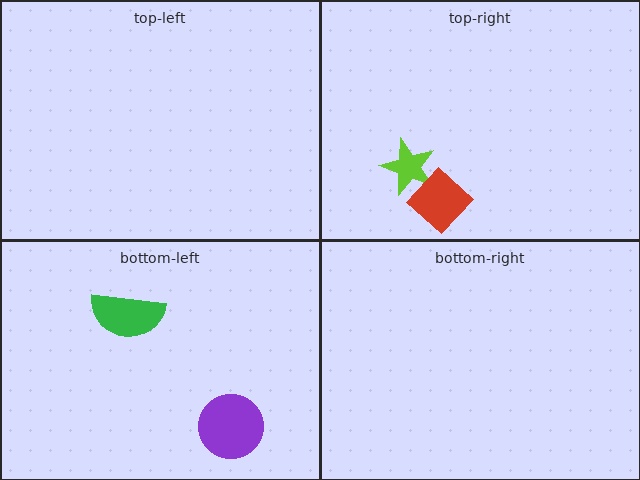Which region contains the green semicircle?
The bottom-left region.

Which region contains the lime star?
The top-right region.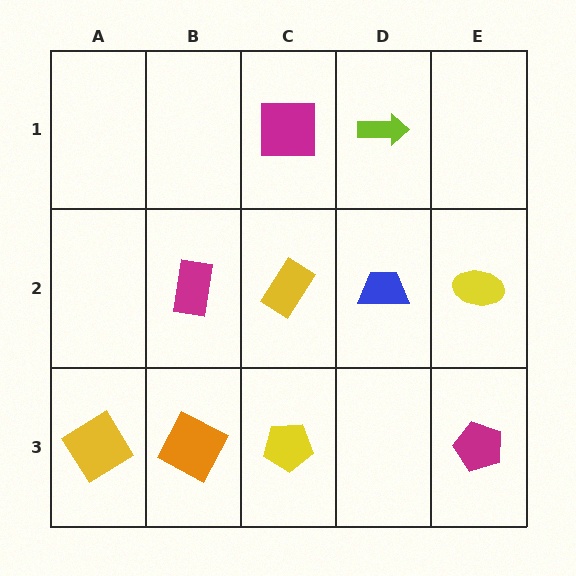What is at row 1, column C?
A magenta square.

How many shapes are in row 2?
4 shapes.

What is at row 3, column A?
A yellow diamond.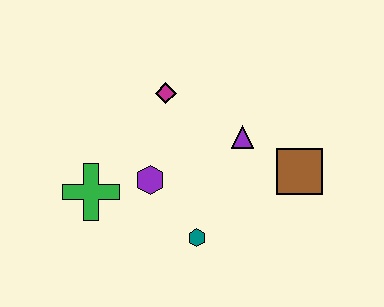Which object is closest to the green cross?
The purple hexagon is closest to the green cross.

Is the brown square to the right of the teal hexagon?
Yes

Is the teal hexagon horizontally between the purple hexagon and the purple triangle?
Yes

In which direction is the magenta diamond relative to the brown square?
The magenta diamond is to the left of the brown square.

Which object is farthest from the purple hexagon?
The brown square is farthest from the purple hexagon.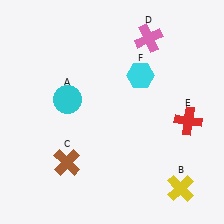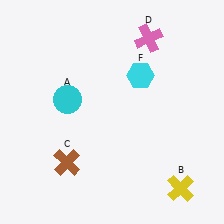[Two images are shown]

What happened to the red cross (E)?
The red cross (E) was removed in Image 2. It was in the bottom-right area of Image 1.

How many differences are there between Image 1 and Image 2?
There is 1 difference between the two images.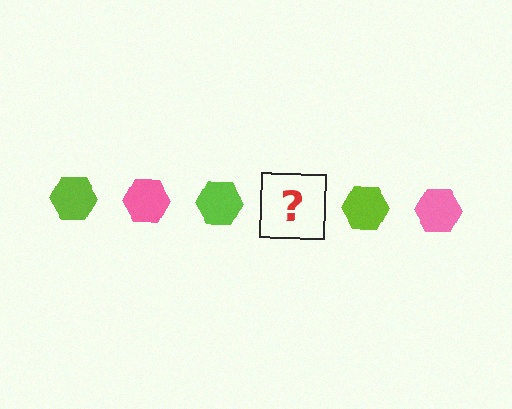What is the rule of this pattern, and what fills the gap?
The rule is that the pattern cycles through lime, pink hexagons. The gap should be filled with a pink hexagon.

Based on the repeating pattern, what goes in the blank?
The blank should be a pink hexagon.